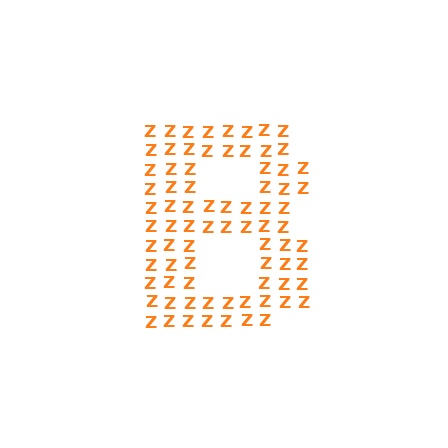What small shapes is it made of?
It is made of small letter Z's.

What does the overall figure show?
The overall figure shows the letter B.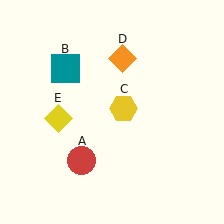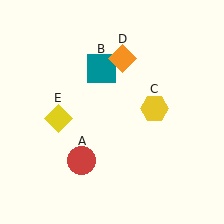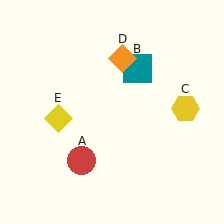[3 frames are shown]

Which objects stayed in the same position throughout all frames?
Red circle (object A) and orange diamond (object D) and yellow diamond (object E) remained stationary.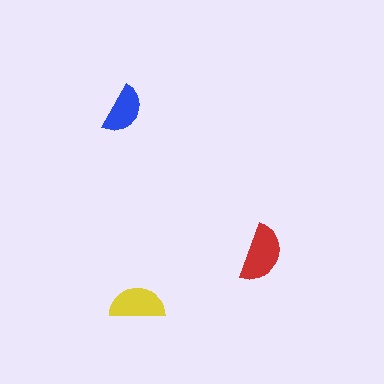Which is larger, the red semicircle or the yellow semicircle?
The red one.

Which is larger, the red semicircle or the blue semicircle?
The red one.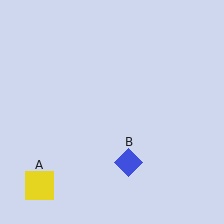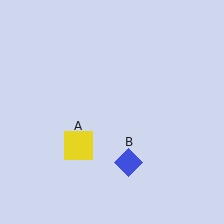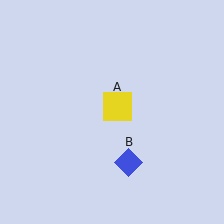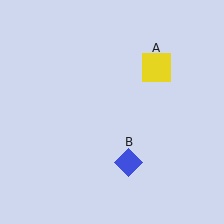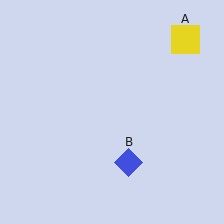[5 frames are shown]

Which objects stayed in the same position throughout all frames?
Blue diamond (object B) remained stationary.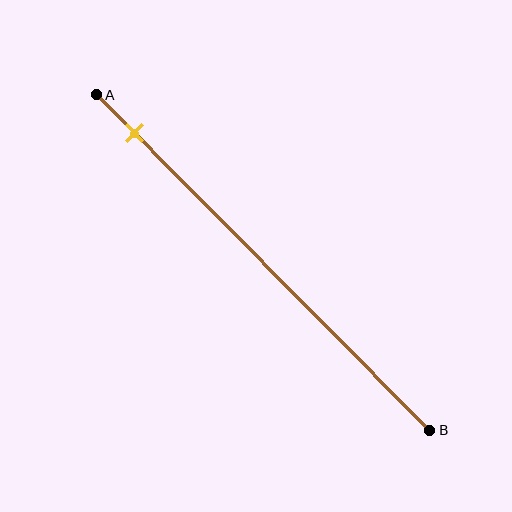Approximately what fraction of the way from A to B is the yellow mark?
The yellow mark is approximately 10% of the way from A to B.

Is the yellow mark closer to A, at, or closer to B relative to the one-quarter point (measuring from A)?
The yellow mark is closer to point A than the one-quarter point of segment AB.